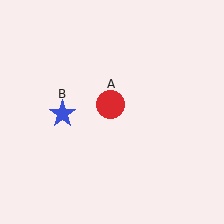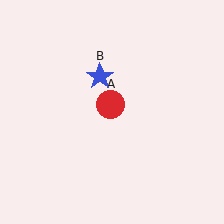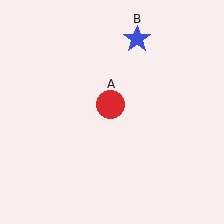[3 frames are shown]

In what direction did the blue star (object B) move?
The blue star (object B) moved up and to the right.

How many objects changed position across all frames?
1 object changed position: blue star (object B).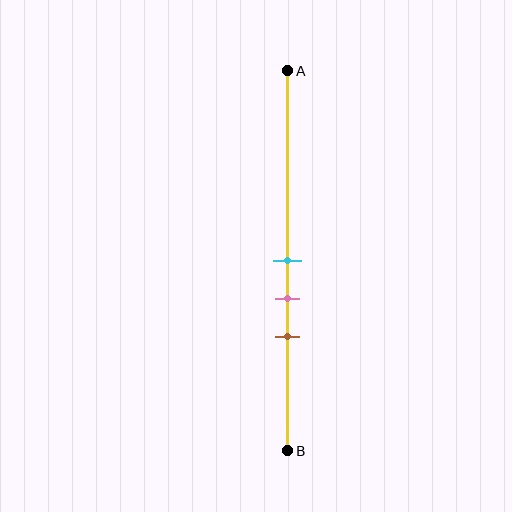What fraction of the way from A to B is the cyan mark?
The cyan mark is approximately 50% (0.5) of the way from A to B.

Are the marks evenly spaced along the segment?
Yes, the marks are approximately evenly spaced.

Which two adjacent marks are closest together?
The cyan and pink marks are the closest adjacent pair.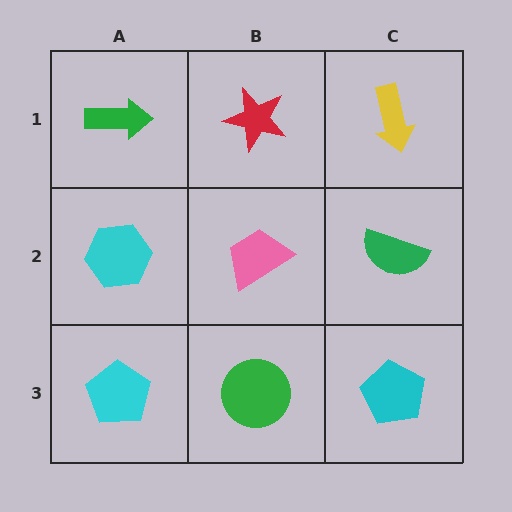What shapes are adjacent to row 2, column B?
A red star (row 1, column B), a green circle (row 3, column B), a cyan hexagon (row 2, column A), a green semicircle (row 2, column C).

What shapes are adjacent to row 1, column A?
A cyan hexagon (row 2, column A), a red star (row 1, column B).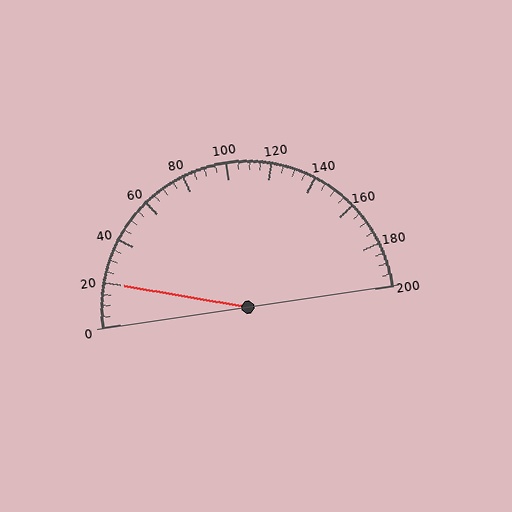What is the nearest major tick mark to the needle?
The nearest major tick mark is 20.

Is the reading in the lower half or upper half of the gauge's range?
The reading is in the lower half of the range (0 to 200).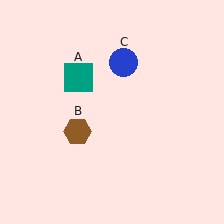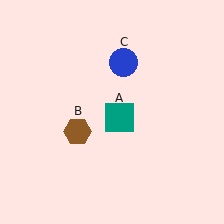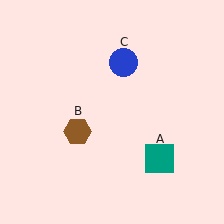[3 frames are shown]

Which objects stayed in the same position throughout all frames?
Brown hexagon (object B) and blue circle (object C) remained stationary.